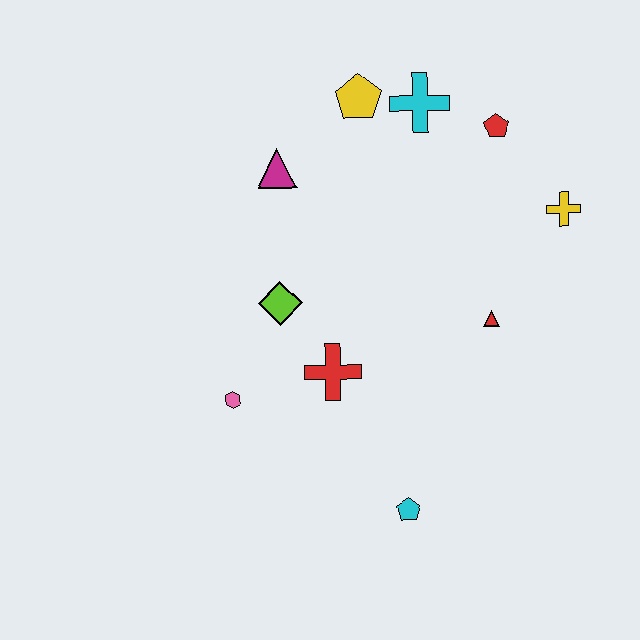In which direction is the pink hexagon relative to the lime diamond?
The pink hexagon is below the lime diamond.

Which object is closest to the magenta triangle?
The yellow pentagon is closest to the magenta triangle.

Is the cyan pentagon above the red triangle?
No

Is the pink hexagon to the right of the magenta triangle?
No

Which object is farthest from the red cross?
The red pentagon is farthest from the red cross.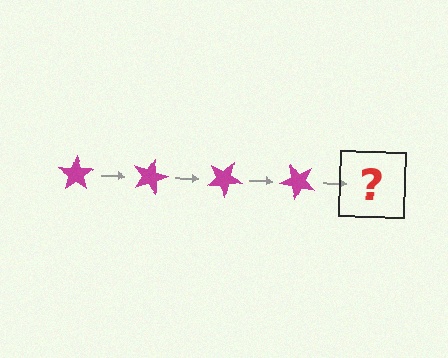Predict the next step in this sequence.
The next step is a magenta star rotated 60 degrees.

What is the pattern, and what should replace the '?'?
The pattern is that the star rotates 15 degrees each step. The '?' should be a magenta star rotated 60 degrees.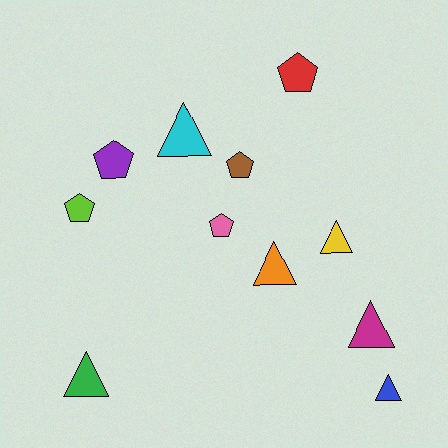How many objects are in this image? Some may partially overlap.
There are 11 objects.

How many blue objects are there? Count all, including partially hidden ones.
There is 1 blue object.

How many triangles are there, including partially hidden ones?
There are 6 triangles.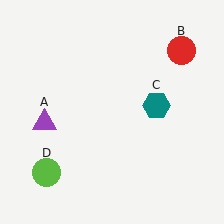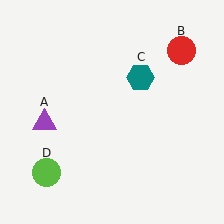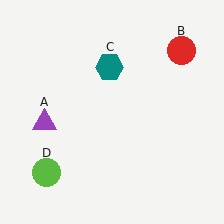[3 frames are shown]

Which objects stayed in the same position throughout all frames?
Purple triangle (object A) and red circle (object B) and lime circle (object D) remained stationary.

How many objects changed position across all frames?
1 object changed position: teal hexagon (object C).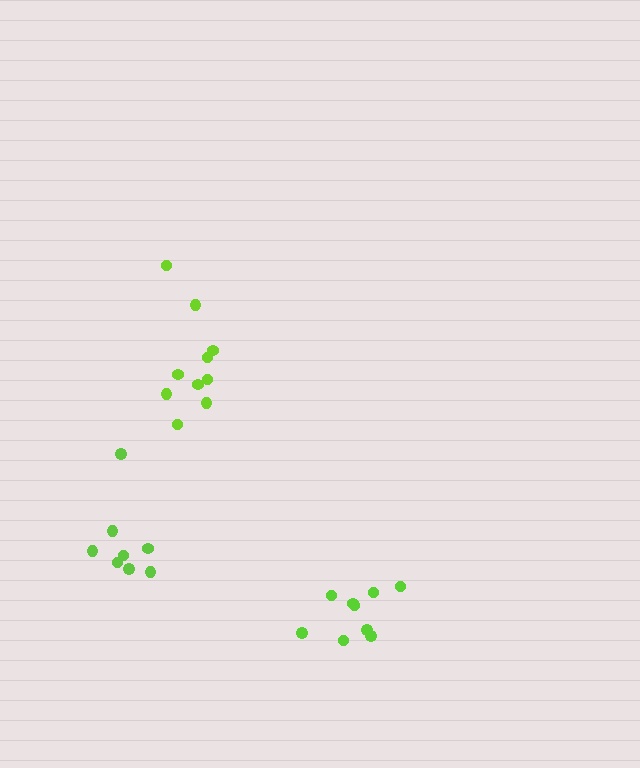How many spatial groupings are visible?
There are 3 spatial groupings.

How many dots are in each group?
Group 1: 9 dots, Group 2: 10 dots, Group 3: 8 dots (27 total).